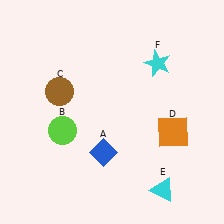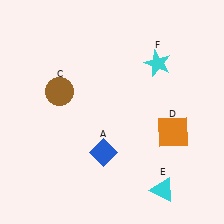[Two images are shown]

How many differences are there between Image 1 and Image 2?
There is 1 difference between the two images.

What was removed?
The lime circle (B) was removed in Image 2.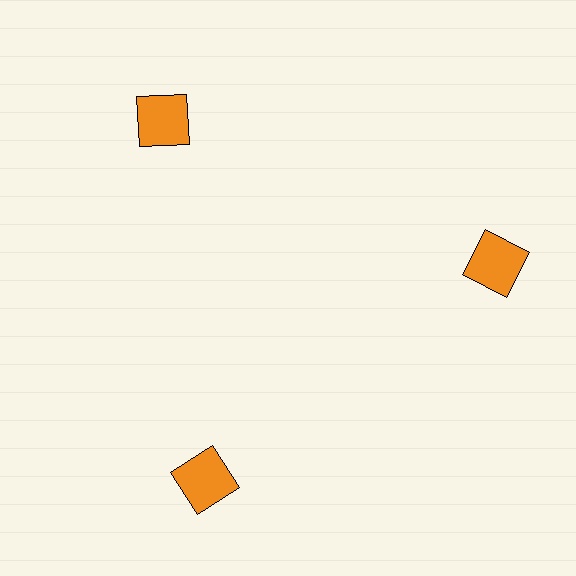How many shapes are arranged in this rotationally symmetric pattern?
There are 3 shapes, arranged in 3 groups of 1.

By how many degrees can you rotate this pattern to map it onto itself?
The pattern maps onto itself every 120 degrees of rotation.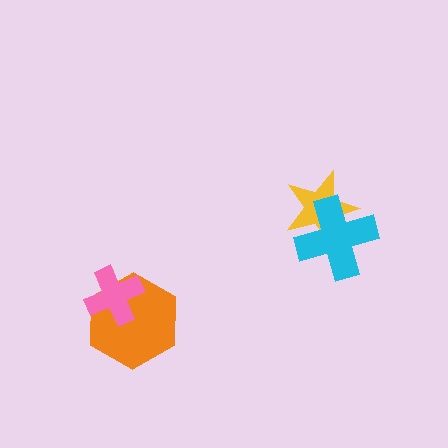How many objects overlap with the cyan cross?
1 object overlaps with the cyan cross.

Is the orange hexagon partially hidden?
Yes, it is partially covered by another shape.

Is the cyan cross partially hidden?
No, no other shape covers it.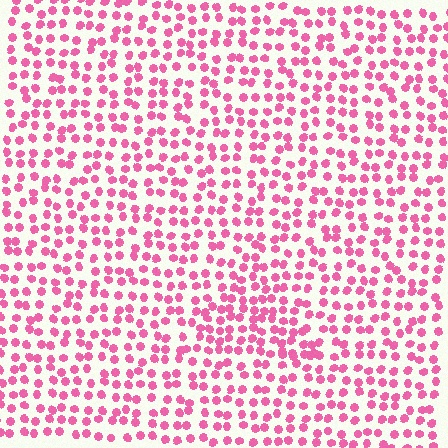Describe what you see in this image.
The image contains small pink elements arranged at two different densities. A triangle-shaped region is visible where the elements are more densely packed than the surrounding area.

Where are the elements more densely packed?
The elements are more densely packed inside the triangle boundary.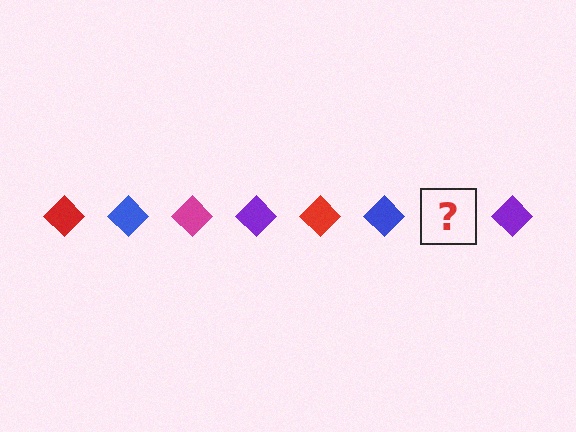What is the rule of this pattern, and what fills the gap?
The rule is that the pattern cycles through red, blue, magenta, purple diamonds. The gap should be filled with a magenta diamond.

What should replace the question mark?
The question mark should be replaced with a magenta diamond.